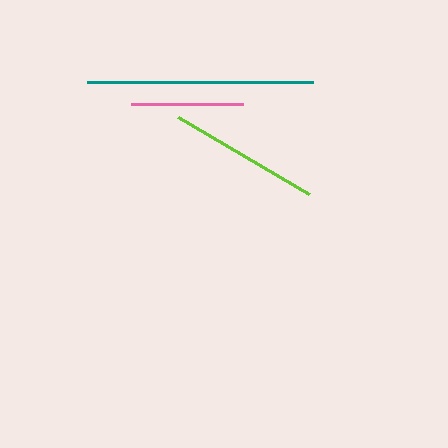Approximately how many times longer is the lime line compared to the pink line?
The lime line is approximately 1.4 times the length of the pink line.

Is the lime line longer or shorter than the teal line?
The teal line is longer than the lime line.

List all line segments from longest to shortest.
From longest to shortest: teal, lime, pink.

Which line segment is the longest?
The teal line is the longest at approximately 225 pixels.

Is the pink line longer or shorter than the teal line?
The teal line is longer than the pink line.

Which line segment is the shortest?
The pink line is the shortest at approximately 112 pixels.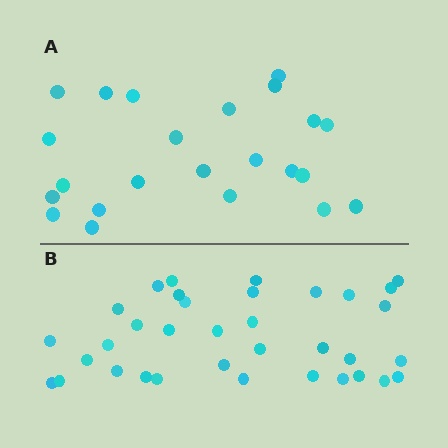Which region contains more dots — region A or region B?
Region B (the bottom region) has more dots.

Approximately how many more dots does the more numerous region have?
Region B has roughly 12 or so more dots than region A.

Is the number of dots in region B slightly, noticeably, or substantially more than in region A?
Region B has substantially more. The ratio is roughly 1.5 to 1.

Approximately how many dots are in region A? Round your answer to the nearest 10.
About 20 dots. (The exact count is 23, which rounds to 20.)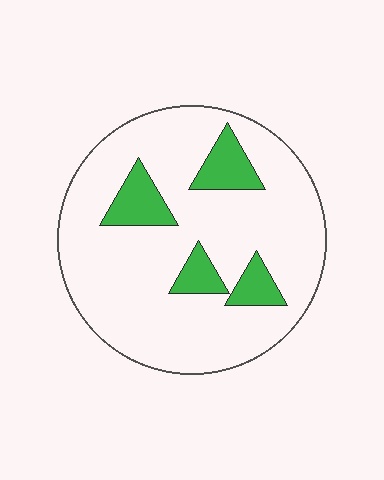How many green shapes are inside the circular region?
4.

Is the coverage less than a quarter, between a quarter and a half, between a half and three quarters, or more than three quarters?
Less than a quarter.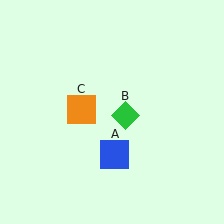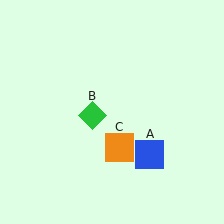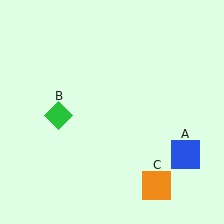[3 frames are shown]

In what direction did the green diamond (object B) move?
The green diamond (object B) moved left.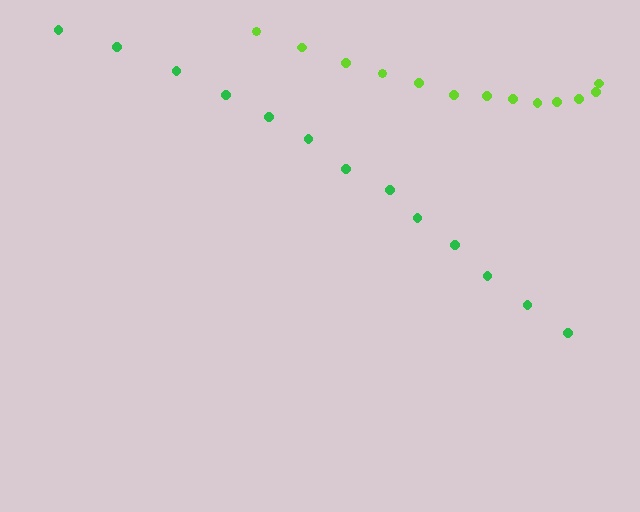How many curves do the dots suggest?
There are 2 distinct paths.